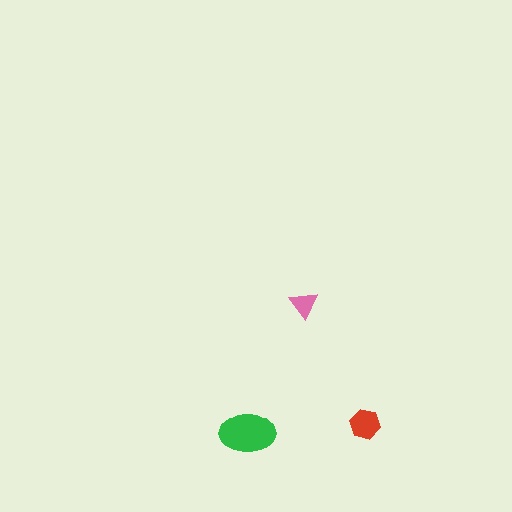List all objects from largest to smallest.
The green ellipse, the red hexagon, the pink triangle.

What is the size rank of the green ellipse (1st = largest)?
1st.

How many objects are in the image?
There are 3 objects in the image.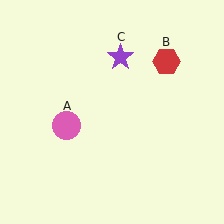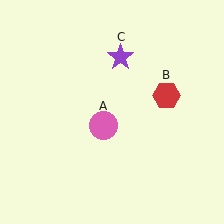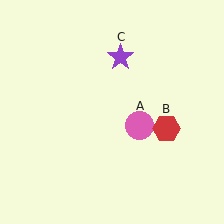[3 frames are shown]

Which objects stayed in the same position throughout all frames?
Purple star (object C) remained stationary.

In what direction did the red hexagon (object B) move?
The red hexagon (object B) moved down.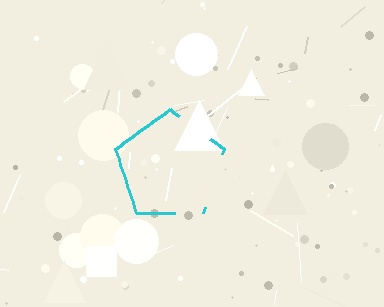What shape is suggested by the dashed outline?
The dashed outline suggests a pentagon.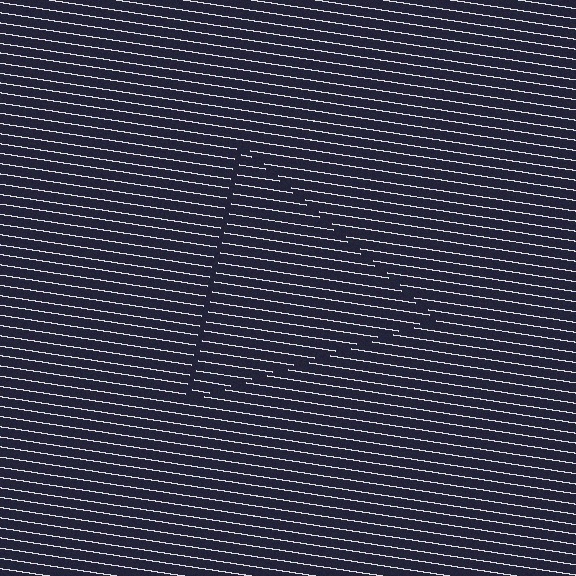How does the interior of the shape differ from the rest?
The interior of the shape contains the same grating, shifted by half a period — the contour is defined by the phase discontinuity where line-ends from the inner and outer gratings abut.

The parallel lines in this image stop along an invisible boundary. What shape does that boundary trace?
An illusory triangle. The interior of the shape contains the same grating, shifted by half a period — the contour is defined by the phase discontinuity where line-ends from the inner and outer gratings abut.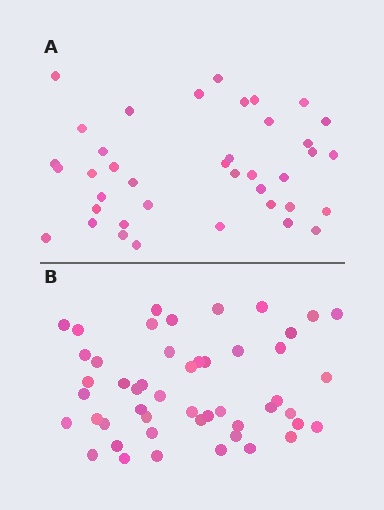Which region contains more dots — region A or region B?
Region B (the bottom region) has more dots.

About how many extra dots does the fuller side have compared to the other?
Region B has roughly 10 or so more dots than region A.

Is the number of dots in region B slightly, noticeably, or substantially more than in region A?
Region B has noticeably more, but not dramatically so. The ratio is roughly 1.3 to 1.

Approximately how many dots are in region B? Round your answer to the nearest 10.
About 50 dots. (The exact count is 49, which rounds to 50.)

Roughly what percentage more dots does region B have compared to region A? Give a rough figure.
About 25% more.